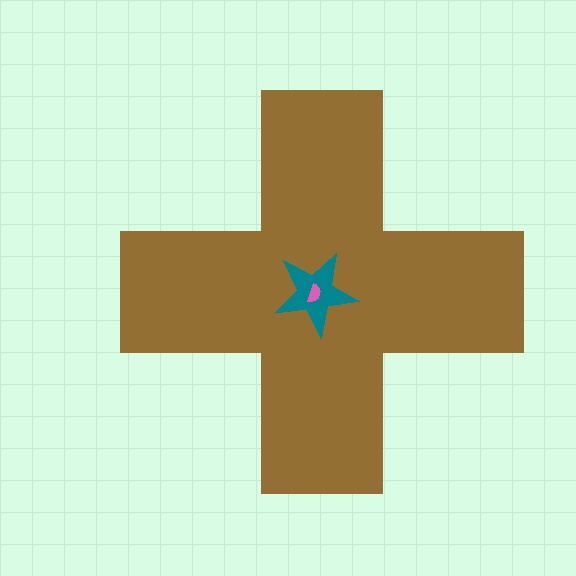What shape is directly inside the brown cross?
The teal star.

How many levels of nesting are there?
3.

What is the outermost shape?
The brown cross.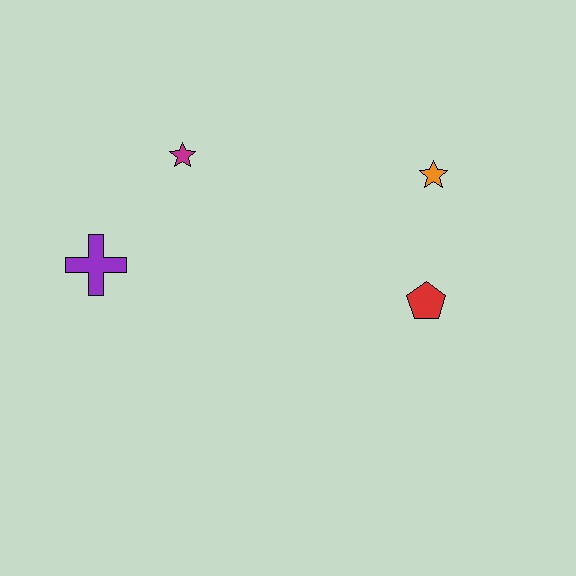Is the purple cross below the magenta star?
Yes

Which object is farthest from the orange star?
The purple cross is farthest from the orange star.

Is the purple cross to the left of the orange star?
Yes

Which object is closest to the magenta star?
The purple cross is closest to the magenta star.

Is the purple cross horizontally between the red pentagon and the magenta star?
No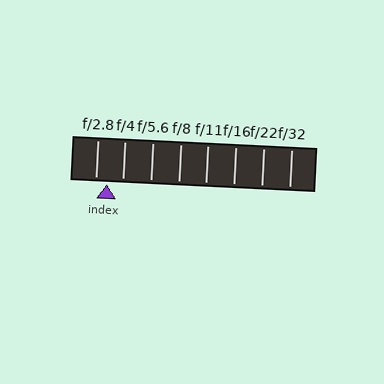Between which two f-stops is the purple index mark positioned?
The index mark is between f/2.8 and f/4.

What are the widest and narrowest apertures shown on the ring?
The widest aperture shown is f/2.8 and the narrowest is f/32.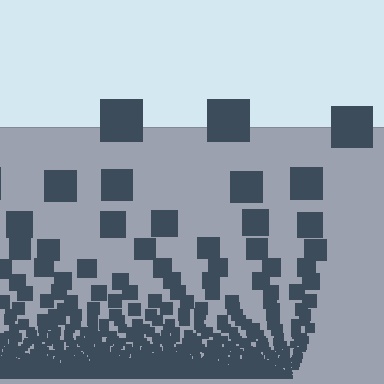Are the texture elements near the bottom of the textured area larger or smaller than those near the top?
Smaller. The gradient is inverted — elements near the bottom are smaller and denser.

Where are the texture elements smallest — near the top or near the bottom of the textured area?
Near the bottom.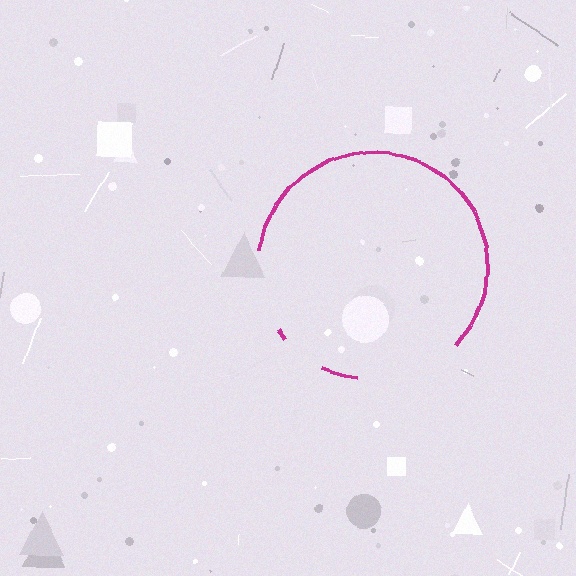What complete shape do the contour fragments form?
The contour fragments form a circle.